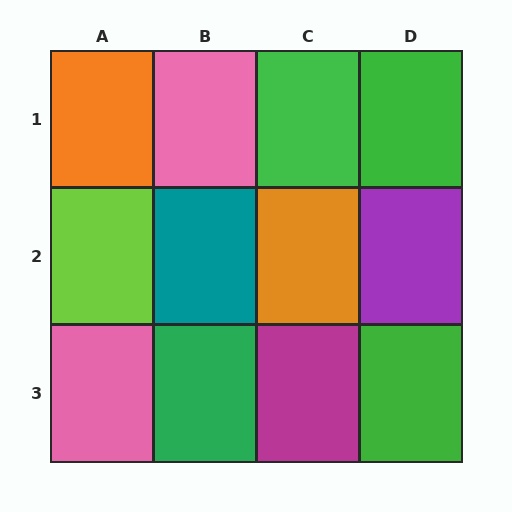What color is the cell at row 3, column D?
Green.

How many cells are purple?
1 cell is purple.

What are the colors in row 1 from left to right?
Orange, pink, green, green.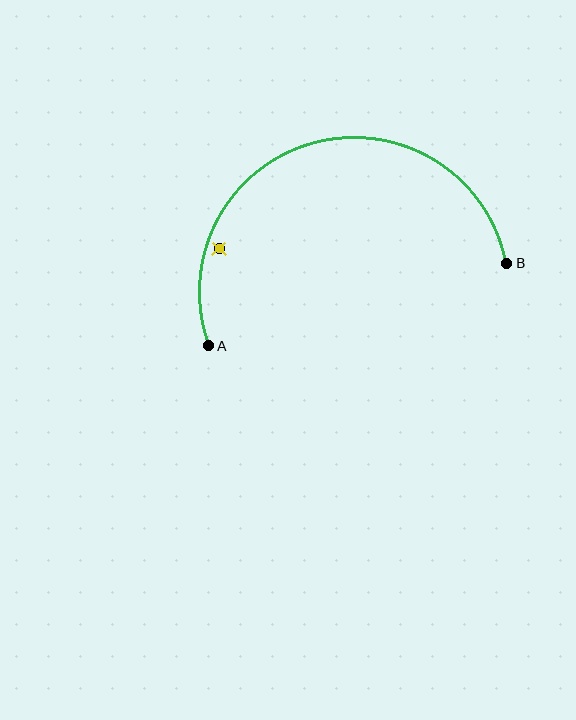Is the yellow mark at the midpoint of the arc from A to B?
No — the yellow mark does not lie on the arc at all. It sits slightly inside the curve.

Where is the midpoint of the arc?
The arc midpoint is the point on the curve farthest from the straight line joining A and B. It sits above that line.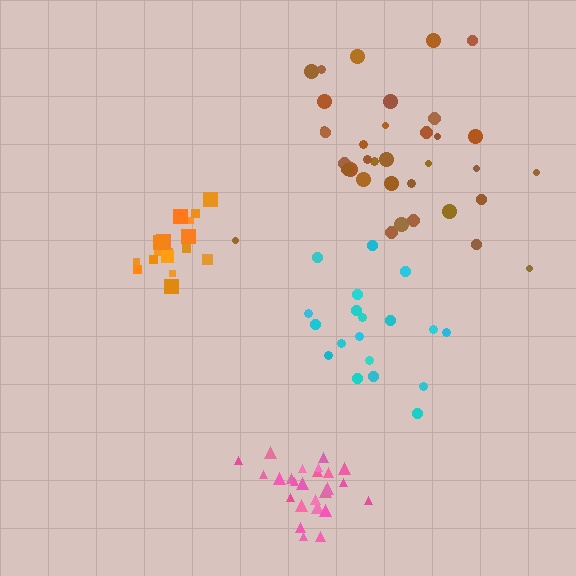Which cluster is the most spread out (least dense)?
Brown.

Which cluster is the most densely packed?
Pink.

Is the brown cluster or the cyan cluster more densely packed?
Cyan.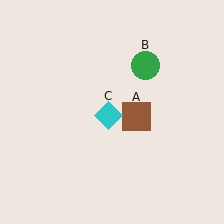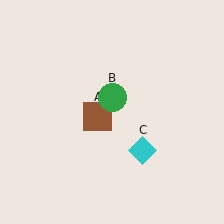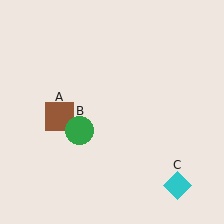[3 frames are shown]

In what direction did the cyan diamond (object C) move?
The cyan diamond (object C) moved down and to the right.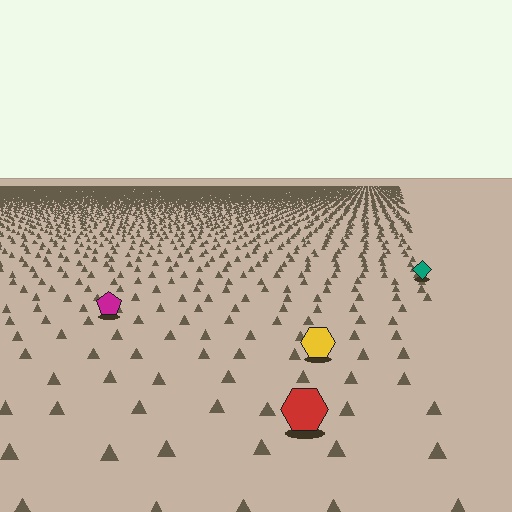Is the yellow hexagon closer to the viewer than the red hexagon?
No. The red hexagon is closer — you can tell from the texture gradient: the ground texture is coarser near it.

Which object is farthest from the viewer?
The teal diamond is farthest from the viewer. It appears smaller and the ground texture around it is denser.